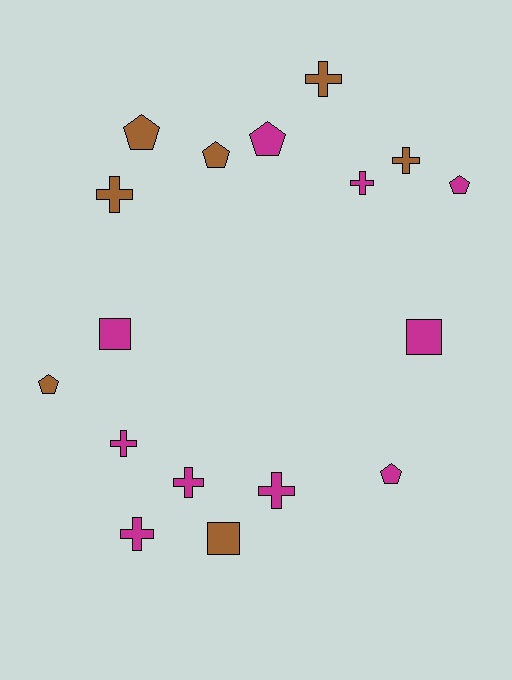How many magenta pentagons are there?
There are 3 magenta pentagons.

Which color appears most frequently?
Magenta, with 10 objects.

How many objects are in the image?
There are 17 objects.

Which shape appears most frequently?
Cross, with 8 objects.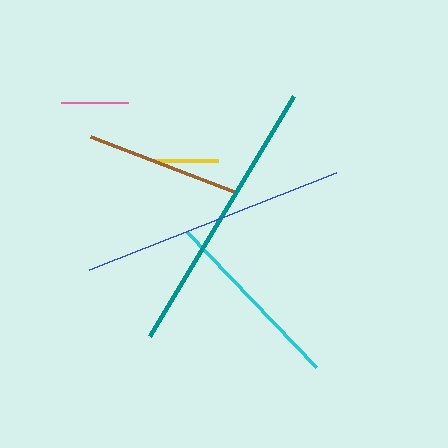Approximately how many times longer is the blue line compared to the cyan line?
The blue line is approximately 1.4 times the length of the cyan line.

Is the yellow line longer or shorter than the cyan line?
The cyan line is longer than the yellow line.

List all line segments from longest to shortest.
From longest to shortest: teal, blue, cyan, brown, pink, yellow.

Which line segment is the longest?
The teal line is the longest at approximately 280 pixels.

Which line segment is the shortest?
The yellow line is the shortest at approximately 65 pixels.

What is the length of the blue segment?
The blue segment is approximately 265 pixels long.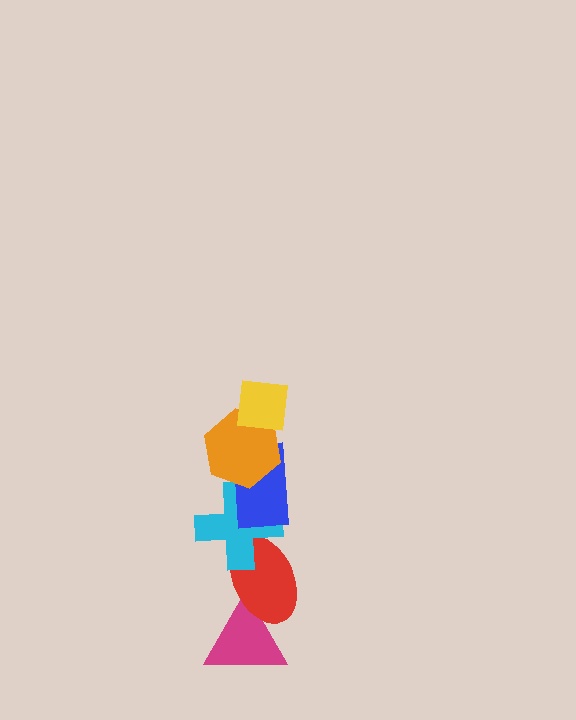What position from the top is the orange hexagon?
The orange hexagon is 2nd from the top.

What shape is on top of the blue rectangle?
The orange hexagon is on top of the blue rectangle.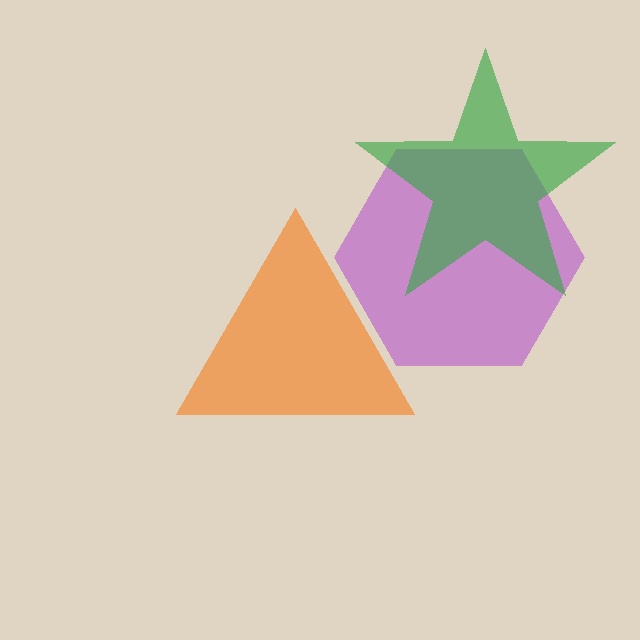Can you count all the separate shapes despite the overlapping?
Yes, there are 3 separate shapes.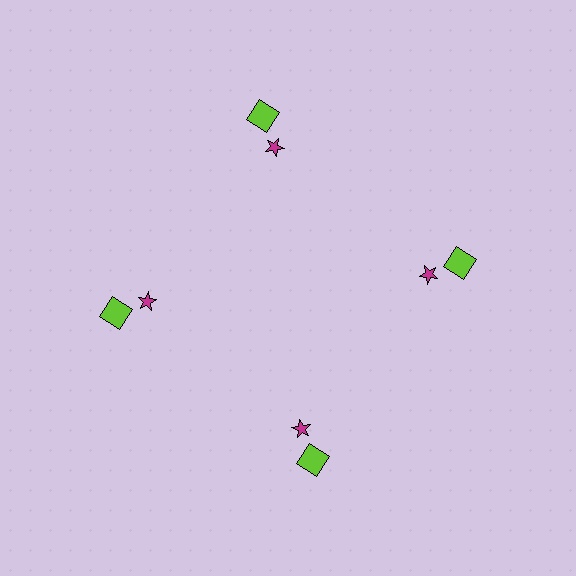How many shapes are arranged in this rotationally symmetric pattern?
There are 8 shapes, arranged in 4 groups of 2.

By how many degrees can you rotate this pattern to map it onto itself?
The pattern maps onto itself every 90 degrees of rotation.